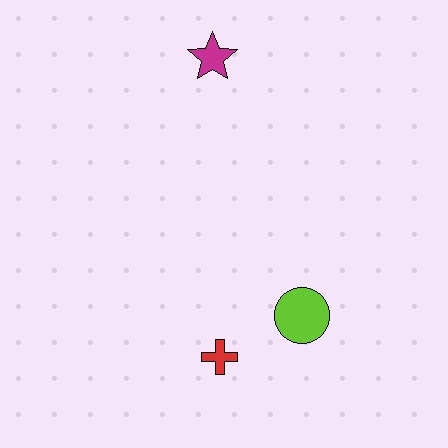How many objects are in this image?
There are 3 objects.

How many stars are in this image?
There is 1 star.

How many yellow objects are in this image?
There are no yellow objects.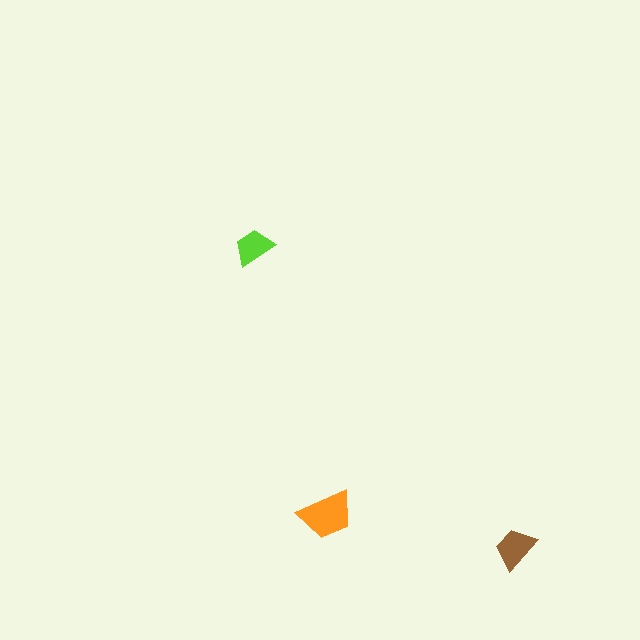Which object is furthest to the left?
The lime trapezoid is leftmost.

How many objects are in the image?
There are 3 objects in the image.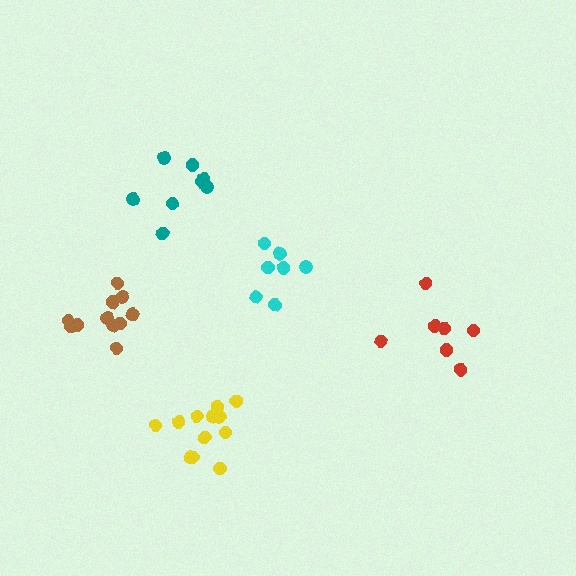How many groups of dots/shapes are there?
There are 5 groups.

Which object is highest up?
The teal cluster is topmost.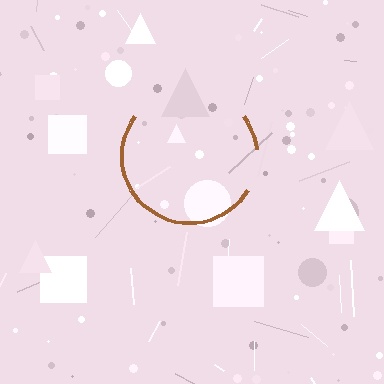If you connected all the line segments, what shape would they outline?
They would outline a circle.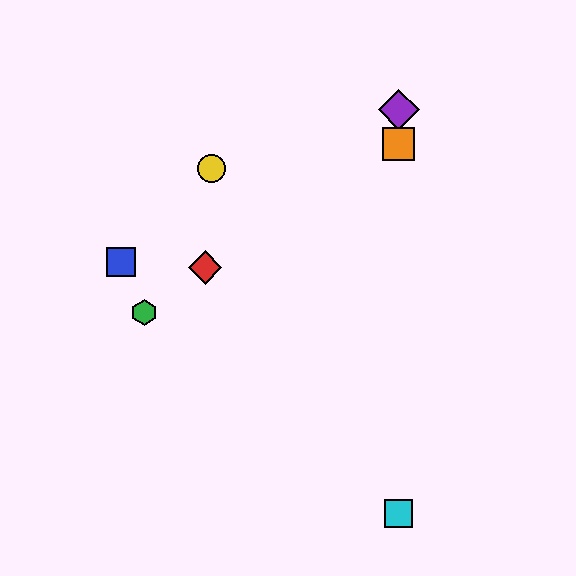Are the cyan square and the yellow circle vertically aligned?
No, the cyan square is at x≈399 and the yellow circle is at x≈211.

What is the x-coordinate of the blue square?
The blue square is at x≈121.